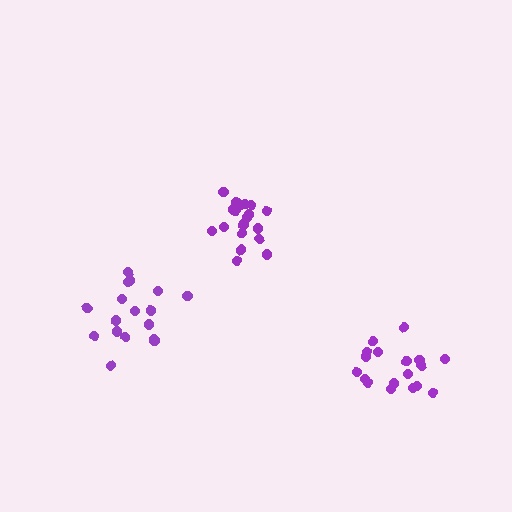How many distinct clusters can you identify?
There are 3 distinct clusters.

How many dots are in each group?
Group 1: 19 dots, Group 2: 18 dots, Group 3: 17 dots (54 total).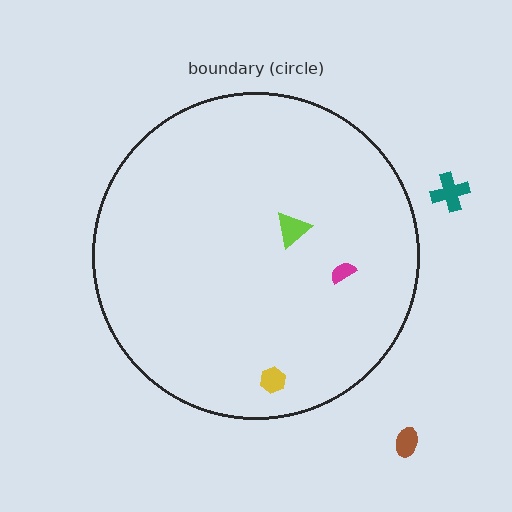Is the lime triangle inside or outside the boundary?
Inside.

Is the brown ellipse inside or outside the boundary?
Outside.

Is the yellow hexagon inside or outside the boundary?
Inside.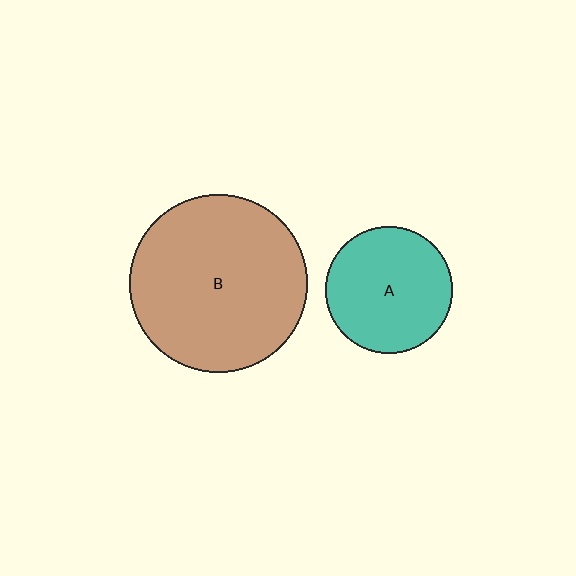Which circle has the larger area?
Circle B (brown).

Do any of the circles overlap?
No, none of the circles overlap.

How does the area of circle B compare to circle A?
Approximately 1.9 times.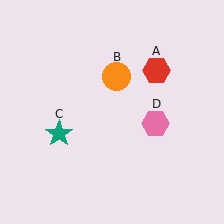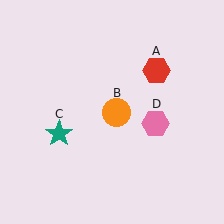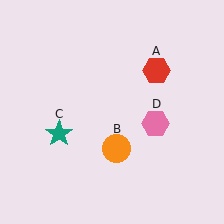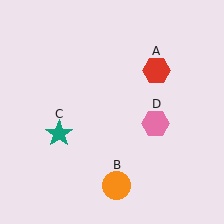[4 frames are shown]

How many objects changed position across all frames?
1 object changed position: orange circle (object B).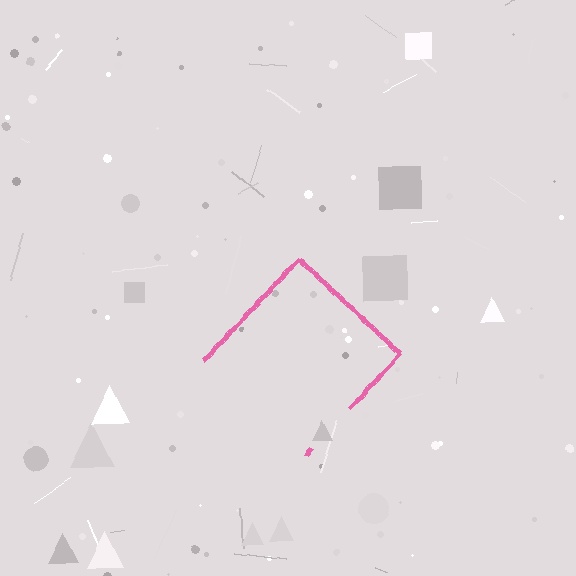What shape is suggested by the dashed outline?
The dashed outline suggests a diamond.